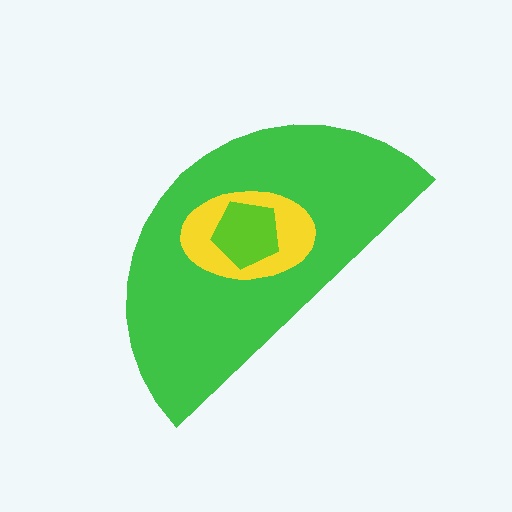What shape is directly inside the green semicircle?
The yellow ellipse.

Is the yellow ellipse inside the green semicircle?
Yes.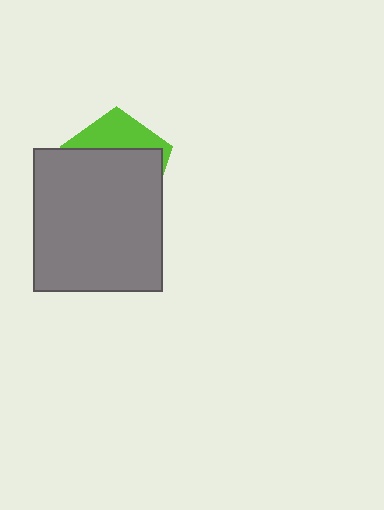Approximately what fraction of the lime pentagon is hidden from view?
Roughly 70% of the lime pentagon is hidden behind the gray rectangle.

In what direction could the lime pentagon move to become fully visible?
The lime pentagon could move up. That would shift it out from behind the gray rectangle entirely.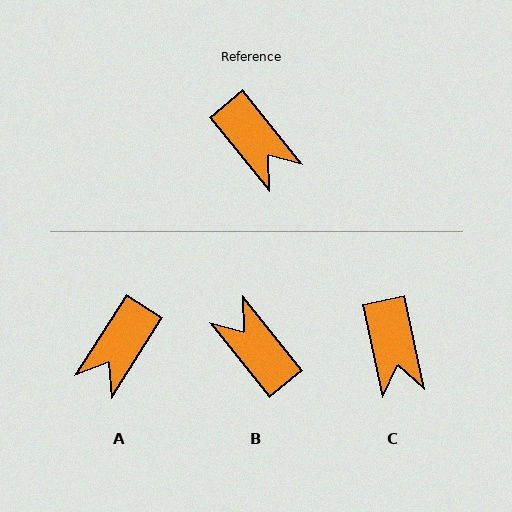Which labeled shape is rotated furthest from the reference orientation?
B, about 180 degrees away.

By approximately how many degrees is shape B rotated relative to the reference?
Approximately 180 degrees counter-clockwise.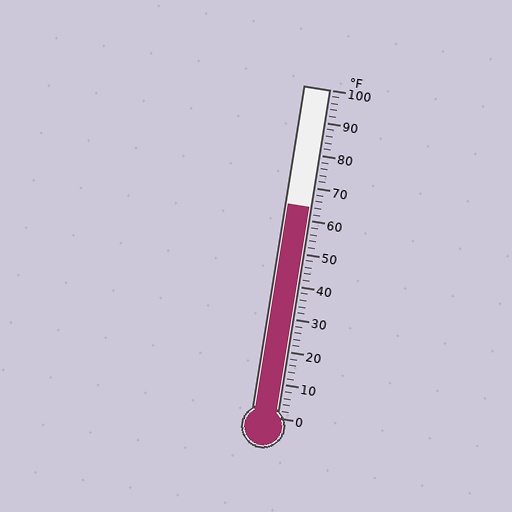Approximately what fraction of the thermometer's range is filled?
The thermometer is filled to approximately 65% of its range.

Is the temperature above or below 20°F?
The temperature is above 20°F.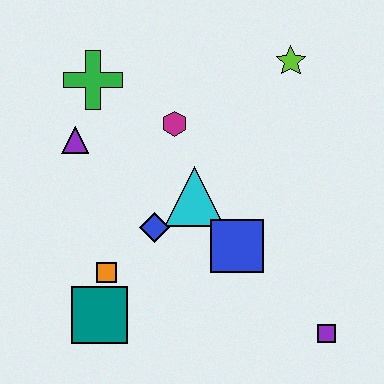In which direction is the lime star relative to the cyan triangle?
The lime star is above the cyan triangle.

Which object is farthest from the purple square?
The green cross is farthest from the purple square.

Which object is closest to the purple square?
The blue square is closest to the purple square.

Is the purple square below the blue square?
Yes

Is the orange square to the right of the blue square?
No